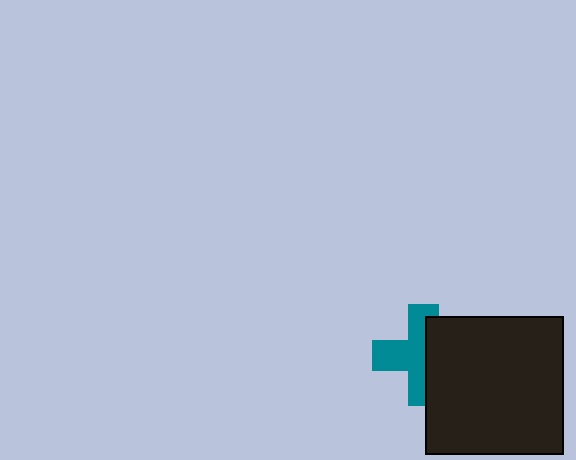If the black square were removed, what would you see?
You would see the complete teal cross.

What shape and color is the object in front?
The object in front is a black square.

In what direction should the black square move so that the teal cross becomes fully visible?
The black square should move right. That is the shortest direction to clear the overlap and leave the teal cross fully visible.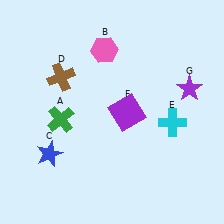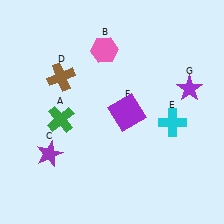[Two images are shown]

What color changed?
The star (C) changed from blue in Image 1 to purple in Image 2.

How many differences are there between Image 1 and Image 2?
There is 1 difference between the two images.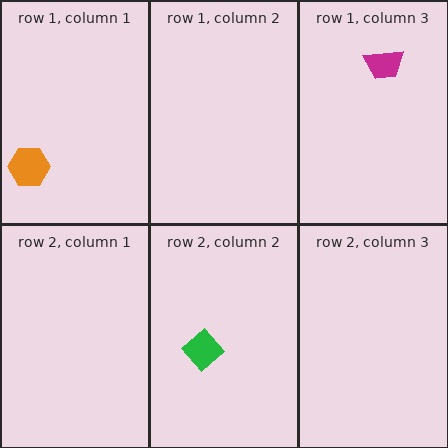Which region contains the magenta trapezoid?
The row 1, column 3 region.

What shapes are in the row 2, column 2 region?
The green diamond.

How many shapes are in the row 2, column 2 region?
1.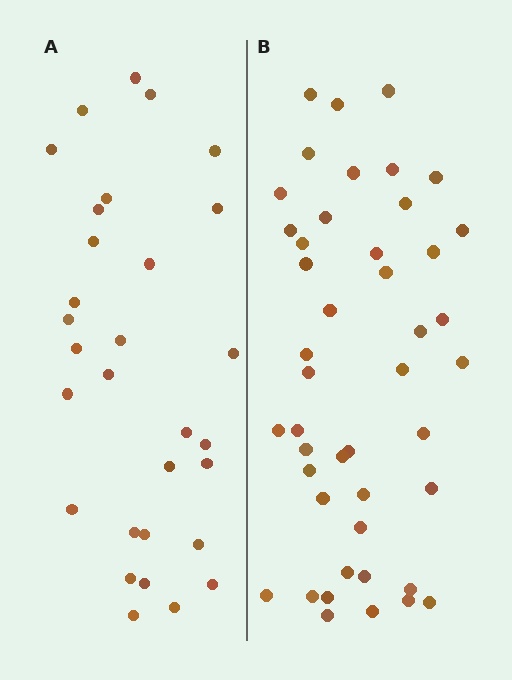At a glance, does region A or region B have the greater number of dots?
Region B (the right region) has more dots.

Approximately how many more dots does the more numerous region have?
Region B has approximately 15 more dots than region A.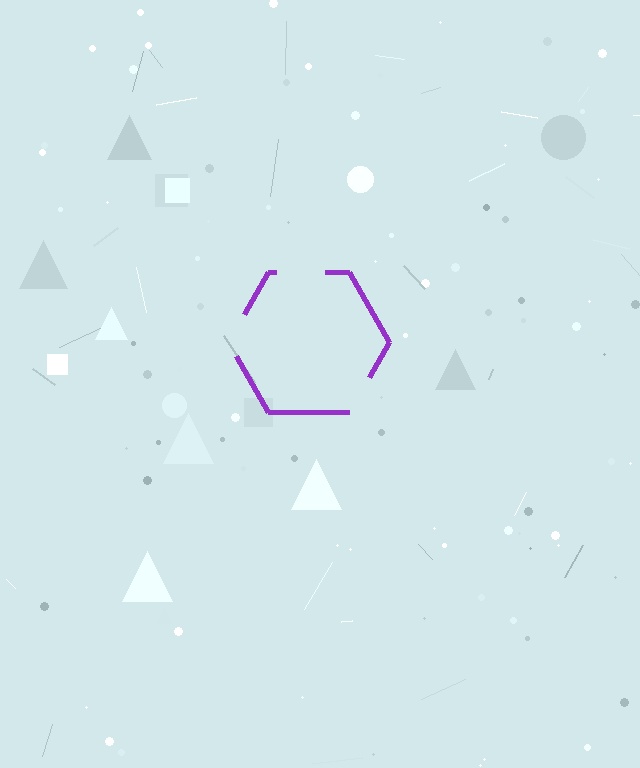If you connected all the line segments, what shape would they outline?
They would outline a hexagon.